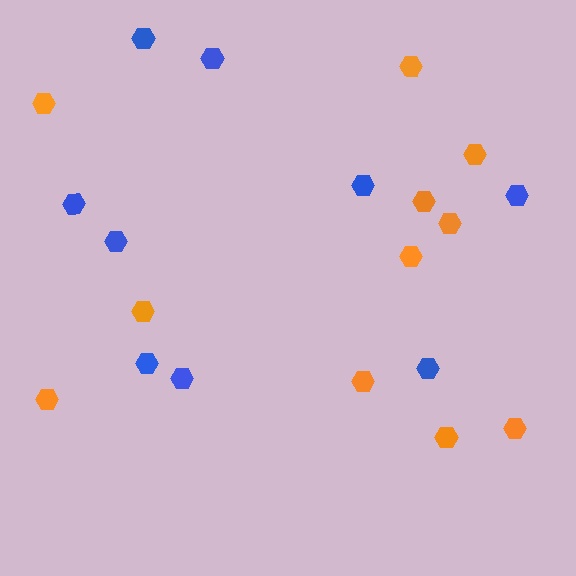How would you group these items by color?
There are 2 groups: one group of blue hexagons (9) and one group of orange hexagons (11).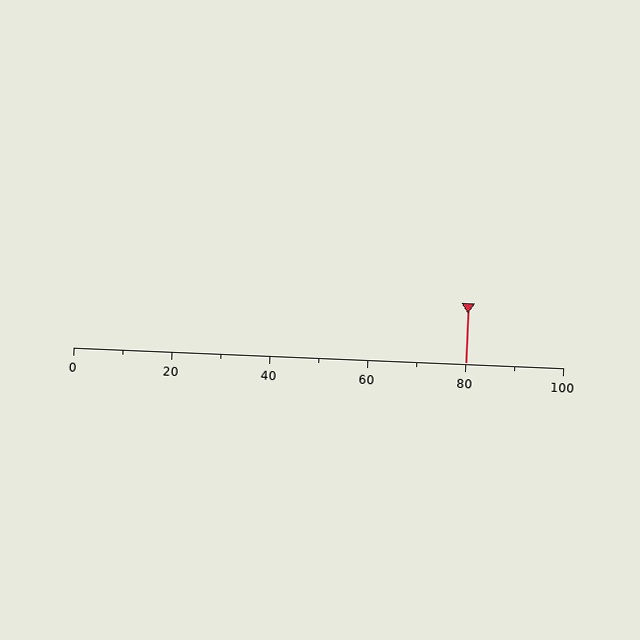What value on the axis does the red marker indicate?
The marker indicates approximately 80.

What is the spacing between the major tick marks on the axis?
The major ticks are spaced 20 apart.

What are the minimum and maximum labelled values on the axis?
The axis runs from 0 to 100.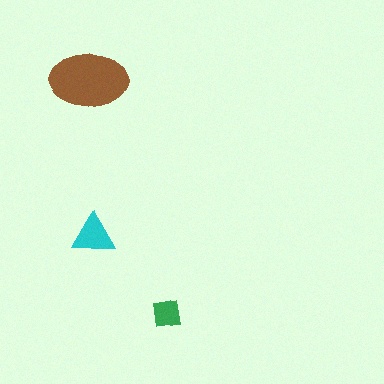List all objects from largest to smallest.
The brown ellipse, the cyan triangle, the green square.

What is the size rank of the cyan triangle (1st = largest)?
2nd.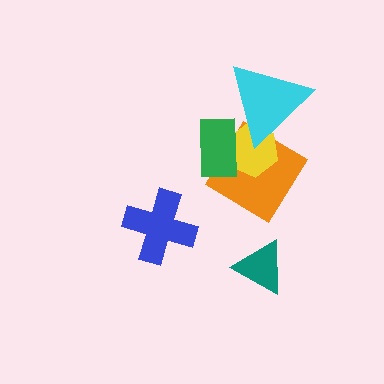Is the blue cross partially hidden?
No, no other shape covers it.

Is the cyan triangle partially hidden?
Yes, it is partially covered by another shape.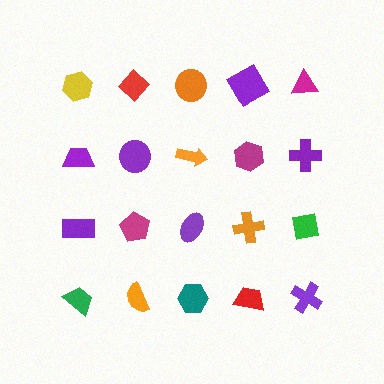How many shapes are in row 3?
5 shapes.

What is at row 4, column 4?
A red trapezoid.